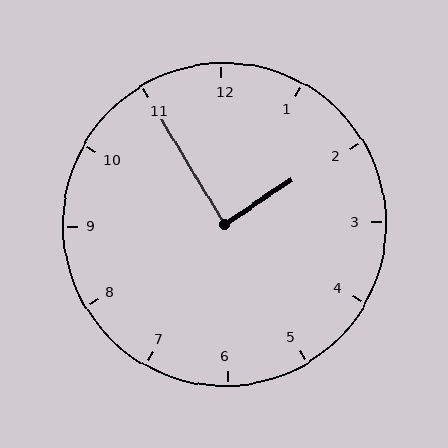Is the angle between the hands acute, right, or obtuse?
It is right.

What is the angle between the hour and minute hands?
Approximately 88 degrees.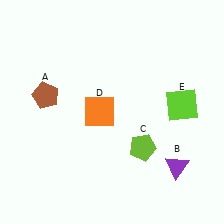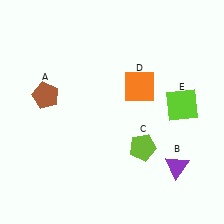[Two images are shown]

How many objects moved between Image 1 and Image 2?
1 object moved between the two images.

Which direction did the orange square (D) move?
The orange square (D) moved right.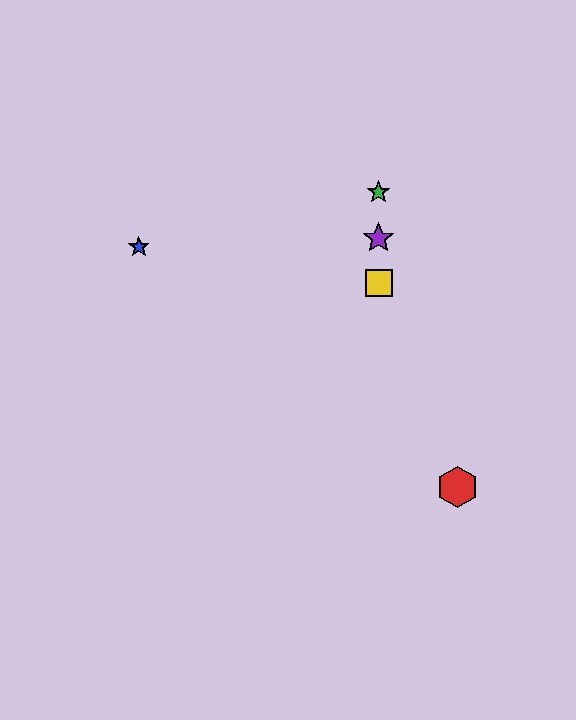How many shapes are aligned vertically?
3 shapes (the green star, the yellow square, the purple star) are aligned vertically.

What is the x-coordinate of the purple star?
The purple star is at x≈379.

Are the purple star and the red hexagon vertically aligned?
No, the purple star is at x≈379 and the red hexagon is at x≈457.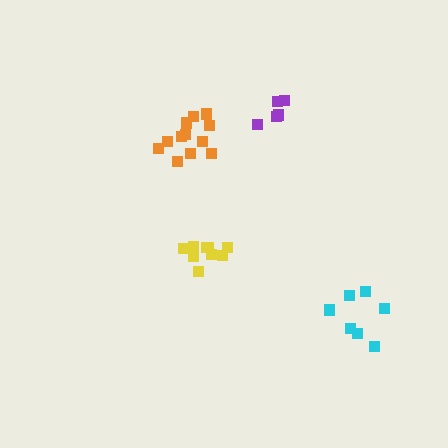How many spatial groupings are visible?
There are 4 spatial groupings.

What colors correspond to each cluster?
The clusters are colored: yellow, orange, cyan, purple.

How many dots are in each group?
Group 1: 9 dots, Group 2: 12 dots, Group 3: 7 dots, Group 4: 6 dots (34 total).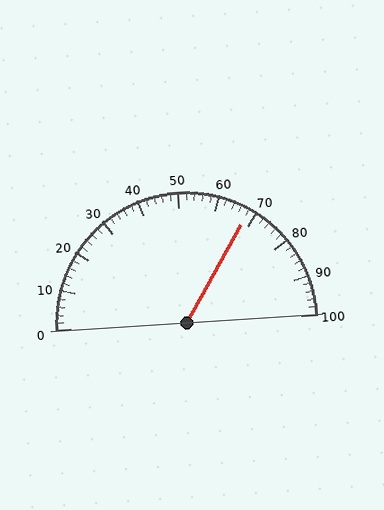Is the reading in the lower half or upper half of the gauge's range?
The reading is in the upper half of the range (0 to 100).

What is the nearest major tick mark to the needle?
The nearest major tick mark is 70.